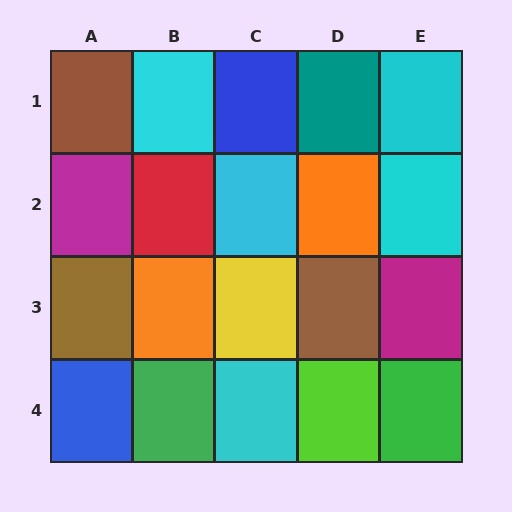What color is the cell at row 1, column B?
Cyan.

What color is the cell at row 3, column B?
Orange.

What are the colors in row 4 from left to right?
Blue, green, cyan, lime, green.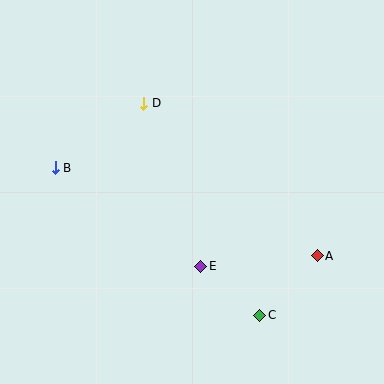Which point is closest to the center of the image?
Point E at (201, 266) is closest to the center.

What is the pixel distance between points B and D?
The distance between B and D is 109 pixels.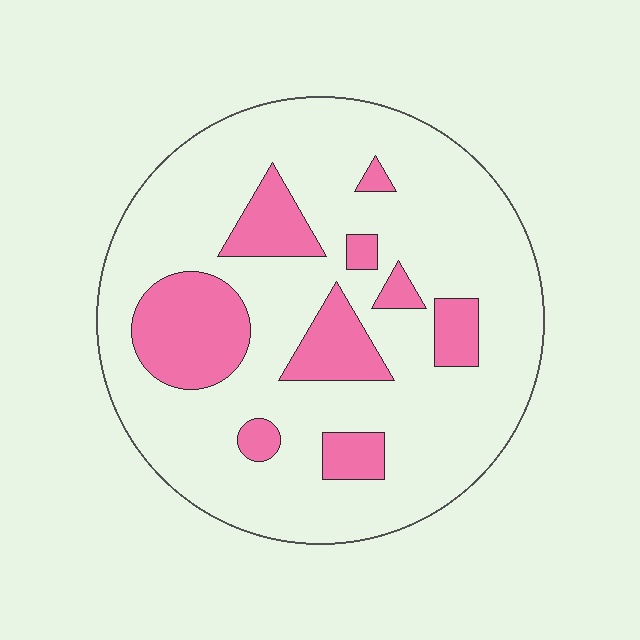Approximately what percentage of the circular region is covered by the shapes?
Approximately 20%.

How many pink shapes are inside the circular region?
9.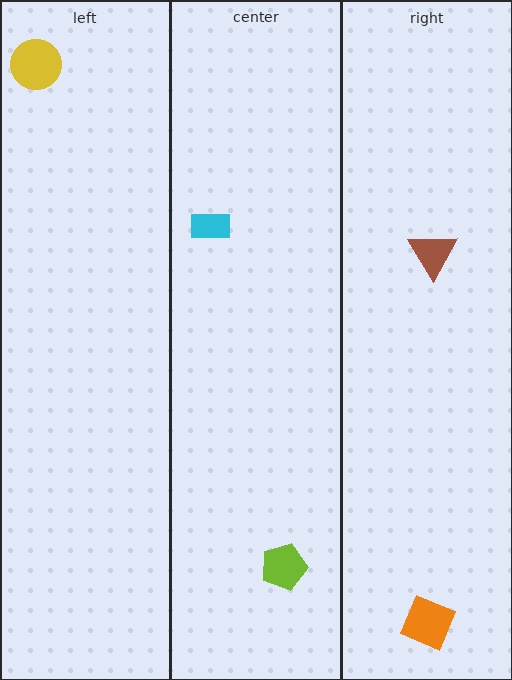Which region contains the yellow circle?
The left region.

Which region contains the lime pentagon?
The center region.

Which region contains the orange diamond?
The right region.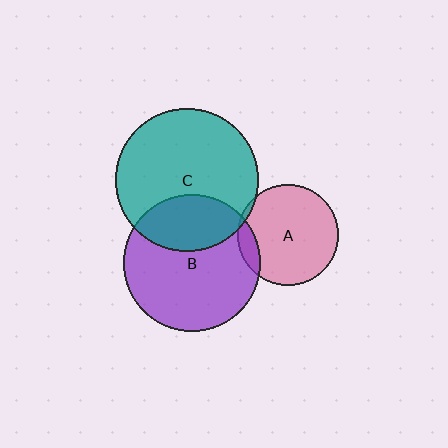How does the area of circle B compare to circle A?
Approximately 1.9 times.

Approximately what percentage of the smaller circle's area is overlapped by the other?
Approximately 5%.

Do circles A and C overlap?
Yes.